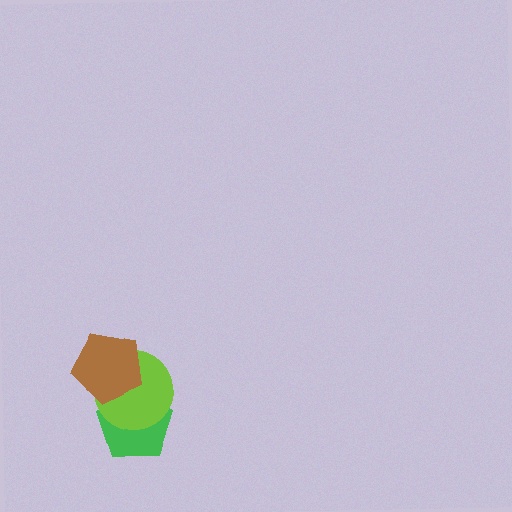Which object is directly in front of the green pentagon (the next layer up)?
The lime circle is directly in front of the green pentagon.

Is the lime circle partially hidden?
Yes, it is partially covered by another shape.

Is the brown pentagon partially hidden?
No, no other shape covers it.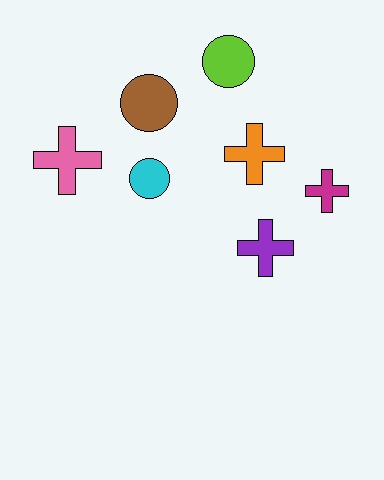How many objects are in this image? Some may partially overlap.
There are 7 objects.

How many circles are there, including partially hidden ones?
There are 3 circles.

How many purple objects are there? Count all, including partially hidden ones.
There is 1 purple object.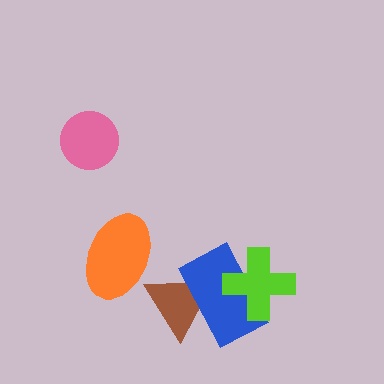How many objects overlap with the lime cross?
1 object overlaps with the lime cross.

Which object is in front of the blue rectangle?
The lime cross is in front of the blue rectangle.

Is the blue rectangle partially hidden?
Yes, it is partially covered by another shape.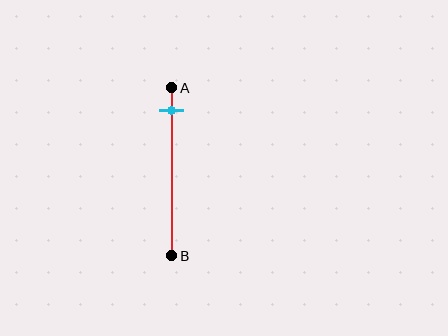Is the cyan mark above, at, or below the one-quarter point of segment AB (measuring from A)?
The cyan mark is above the one-quarter point of segment AB.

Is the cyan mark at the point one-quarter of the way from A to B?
No, the mark is at about 15% from A, not at the 25% one-quarter point.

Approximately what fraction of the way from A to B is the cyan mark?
The cyan mark is approximately 15% of the way from A to B.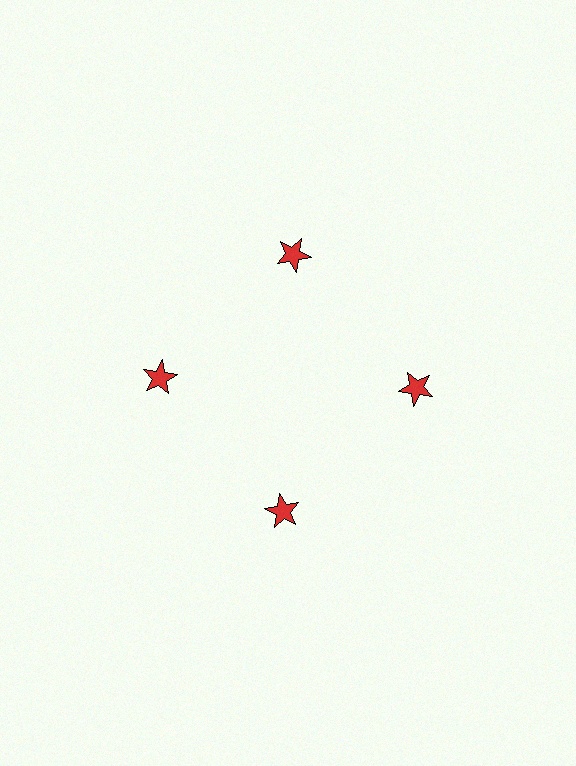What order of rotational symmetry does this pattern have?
This pattern has 4-fold rotational symmetry.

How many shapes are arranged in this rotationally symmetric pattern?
There are 4 shapes, arranged in 4 groups of 1.